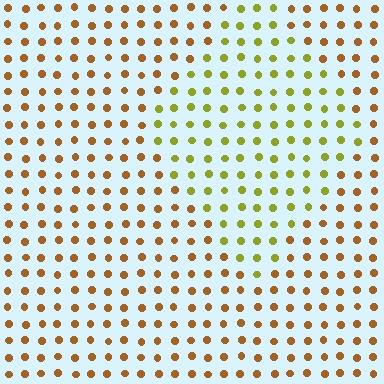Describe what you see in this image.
The image is filled with small brown elements in a uniform arrangement. A diamond-shaped region is visible where the elements are tinted to a slightly different hue, forming a subtle color boundary.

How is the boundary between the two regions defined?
The boundary is defined purely by a slight shift in hue (about 39 degrees). Spacing, size, and orientation are identical on both sides.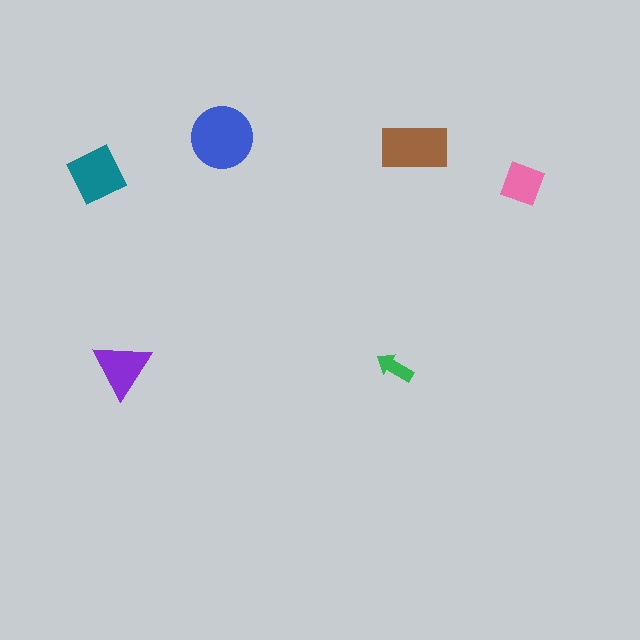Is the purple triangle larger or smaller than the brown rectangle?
Smaller.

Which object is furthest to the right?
The pink square is rightmost.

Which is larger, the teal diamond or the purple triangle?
The teal diamond.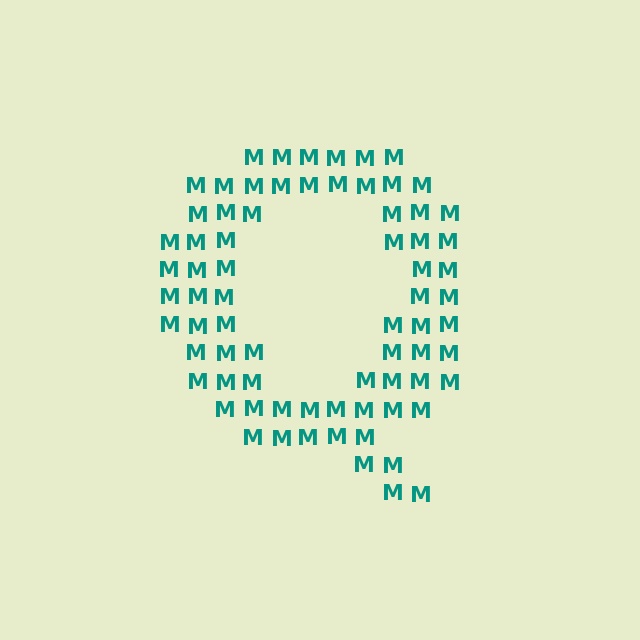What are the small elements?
The small elements are letter M's.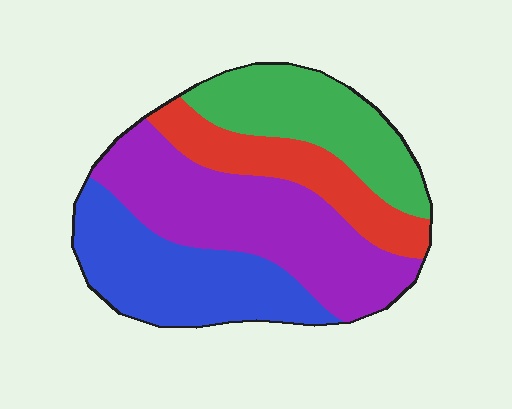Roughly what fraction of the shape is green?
Green takes up about one fifth (1/5) of the shape.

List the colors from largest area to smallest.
From largest to smallest: purple, blue, green, red.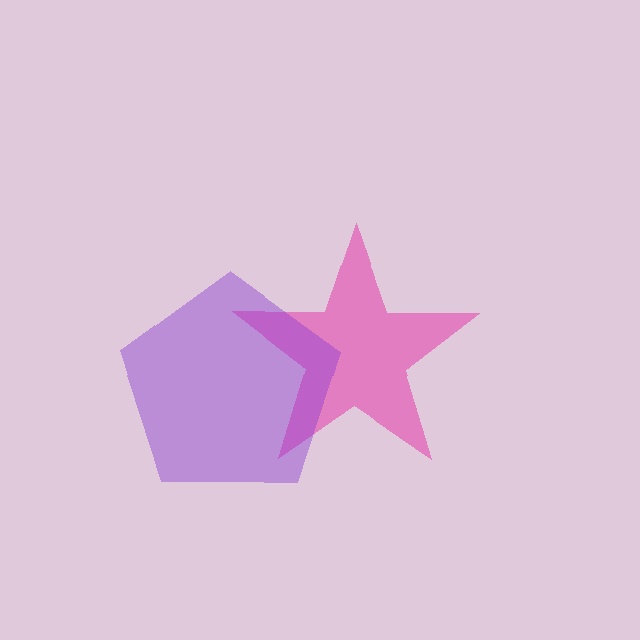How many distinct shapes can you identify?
There are 2 distinct shapes: a pink star, a purple pentagon.